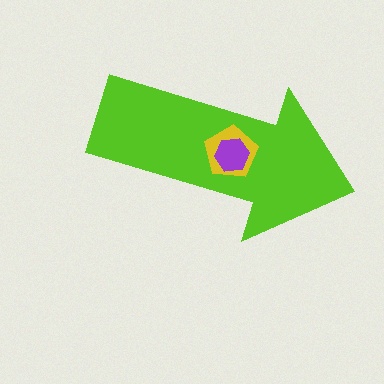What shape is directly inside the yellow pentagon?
The purple hexagon.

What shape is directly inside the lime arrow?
The yellow pentagon.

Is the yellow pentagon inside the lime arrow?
Yes.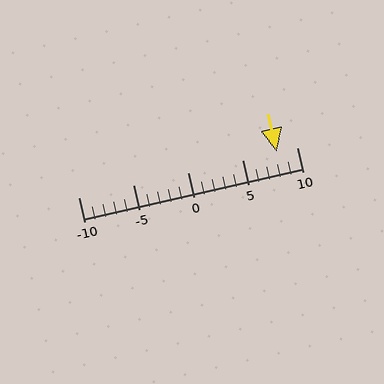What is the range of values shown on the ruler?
The ruler shows values from -10 to 10.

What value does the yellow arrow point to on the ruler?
The yellow arrow points to approximately 8.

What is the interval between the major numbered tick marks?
The major tick marks are spaced 5 units apart.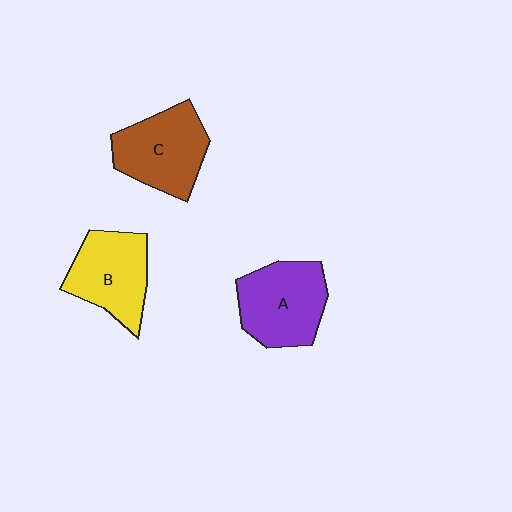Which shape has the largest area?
Shape A (purple).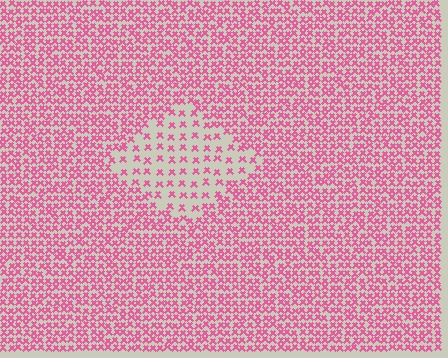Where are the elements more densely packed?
The elements are more densely packed outside the diamond boundary.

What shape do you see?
I see a diamond.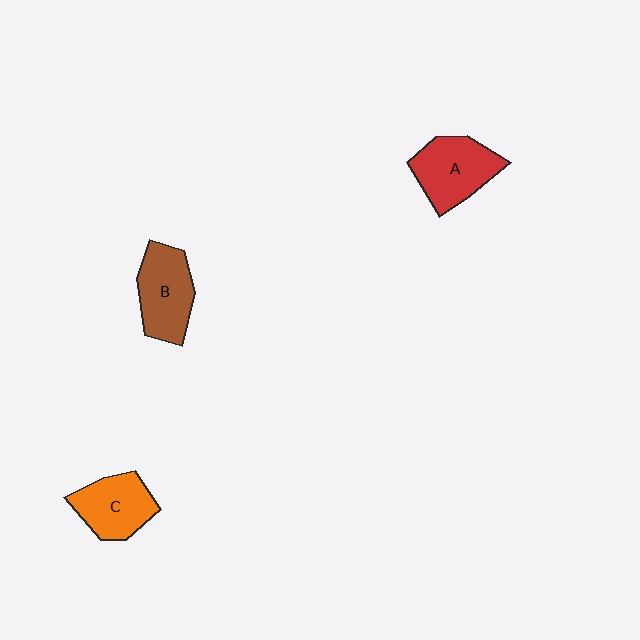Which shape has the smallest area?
Shape C (orange).